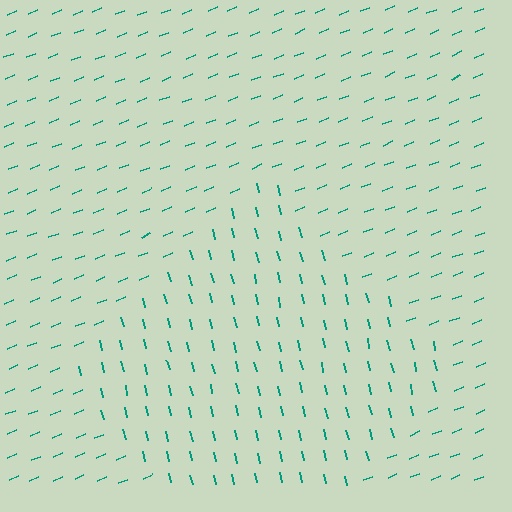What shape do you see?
I see a diamond.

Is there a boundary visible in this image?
Yes, there is a texture boundary formed by a change in line orientation.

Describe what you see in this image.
The image is filled with small teal line segments. A diamond region in the image has lines oriented differently from the surrounding lines, creating a visible texture boundary.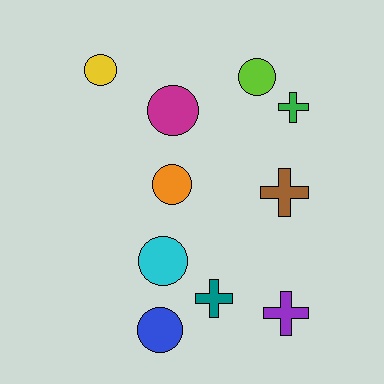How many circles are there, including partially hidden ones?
There are 6 circles.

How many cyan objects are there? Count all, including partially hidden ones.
There is 1 cyan object.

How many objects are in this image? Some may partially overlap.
There are 10 objects.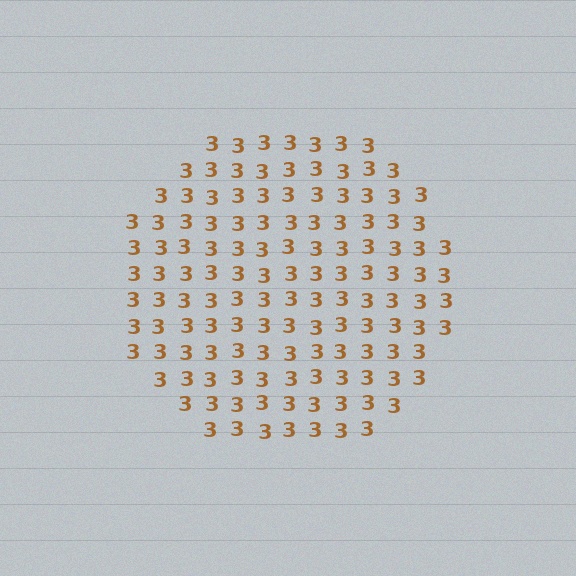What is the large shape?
The large shape is a circle.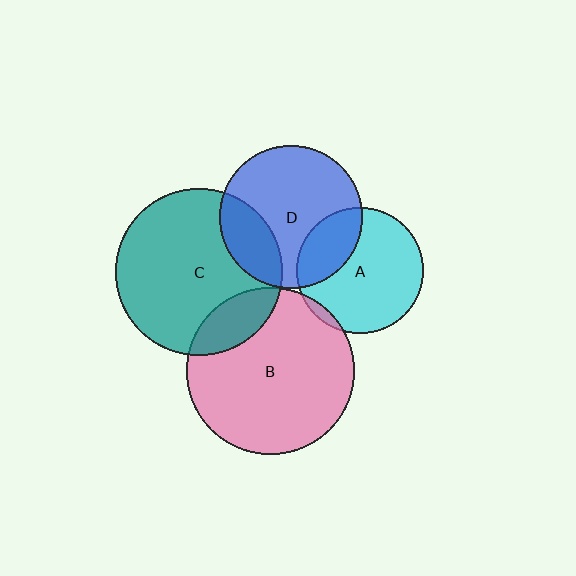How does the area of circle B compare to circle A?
Approximately 1.8 times.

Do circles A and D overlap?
Yes.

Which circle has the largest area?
Circle B (pink).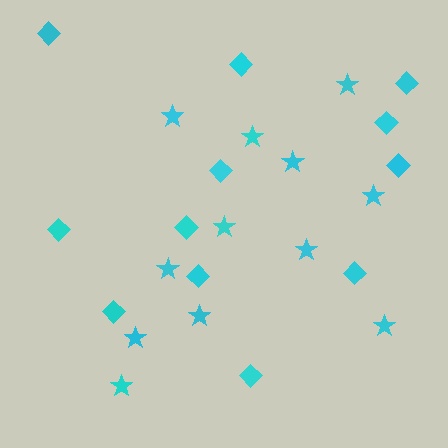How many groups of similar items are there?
There are 2 groups: one group of diamonds (12) and one group of stars (12).